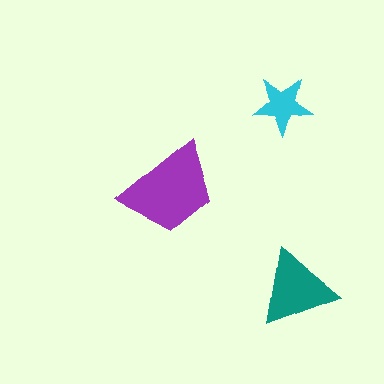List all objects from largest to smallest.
The purple trapezoid, the teal triangle, the cyan star.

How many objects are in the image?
There are 3 objects in the image.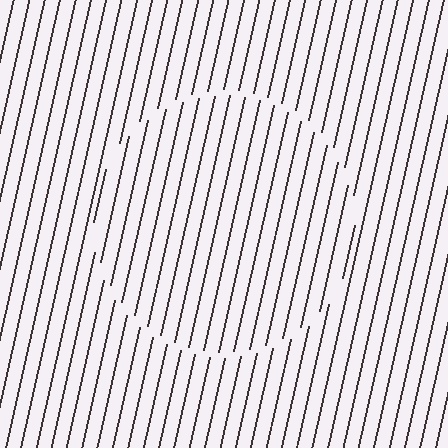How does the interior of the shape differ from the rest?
The interior of the shape contains the same grating, shifted by half a period — the contour is defined by the phase discontinuity where line-ends from the inner and outer gratings abut.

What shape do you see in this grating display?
An illusory circle. The interior of the shape contains the same grating, shifted by half a period — the contour is defined by the phase discontinuity where line-ends from the inner and outer gratings abut.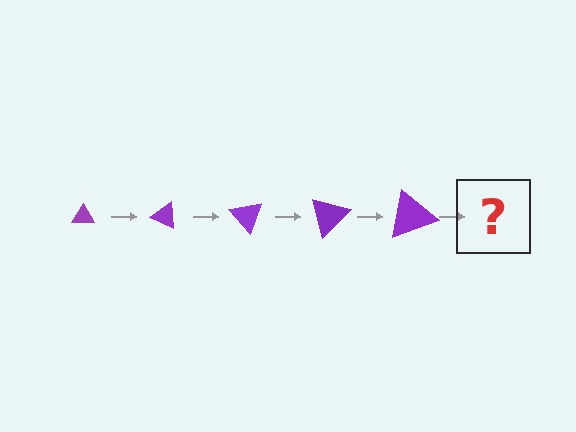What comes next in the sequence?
The next element should be a triangle, larger than the previous one and rotated 125 degrees from the start.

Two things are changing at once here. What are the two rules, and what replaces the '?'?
The two rules are that the triangle grows larger each step and it rotates 25 degrees each step. The '?' should be a triangle, larger than the previous one and rotated 125 degrees from the start.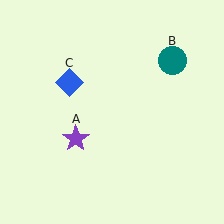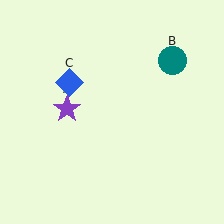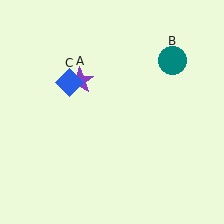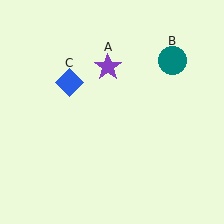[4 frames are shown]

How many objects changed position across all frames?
1 object changed position: purple star (object A).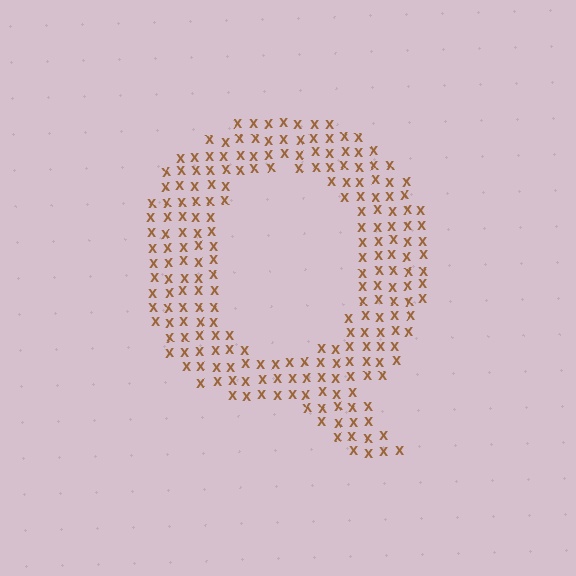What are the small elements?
The small elements are letter X's.